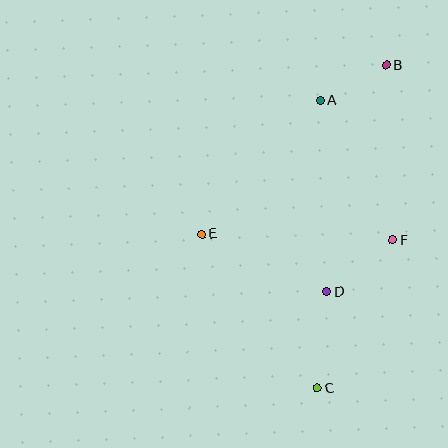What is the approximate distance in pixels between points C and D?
The distance between C and D is approximately 97 pixels.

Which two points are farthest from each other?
Points B and C are farthest from each other.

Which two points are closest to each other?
Points A and B are closest to each other.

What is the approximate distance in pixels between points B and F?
The distance between B and F is approximately 175 pixels.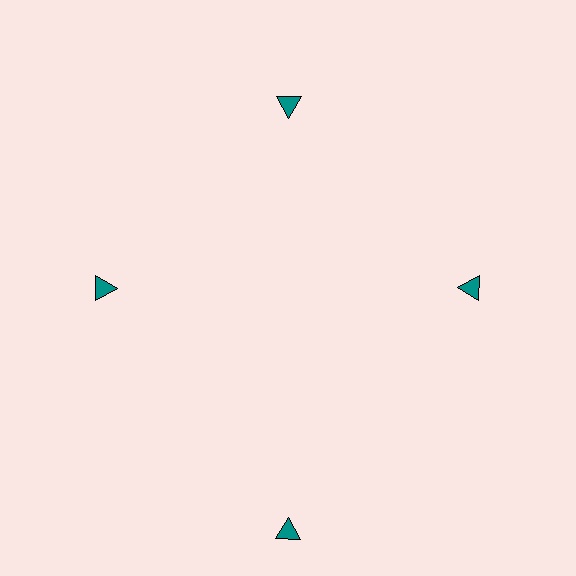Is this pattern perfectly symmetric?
No. The 4 teal triangles are arranged in a ring, but one element near the 6 o'clock position is pushed outward from the center, breaking the 4-fold rotational symmetry.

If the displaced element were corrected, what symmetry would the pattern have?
It would have 4-fold rotational symmetry — the pattern would map onto itself every 90 degrees.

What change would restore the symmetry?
The symmetry would be restored by moving it inward, back onto the ring so that all 4 triangles sit at equal angles and equal distance from the center.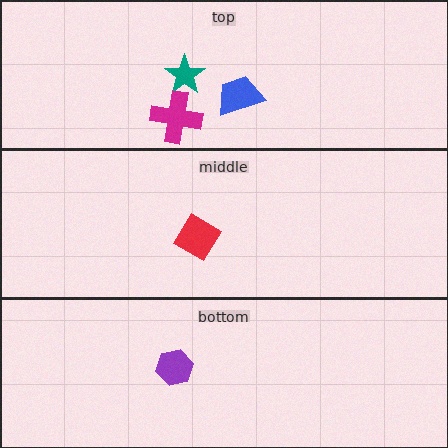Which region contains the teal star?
The top region.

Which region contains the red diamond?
The middle region.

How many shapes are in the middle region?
1.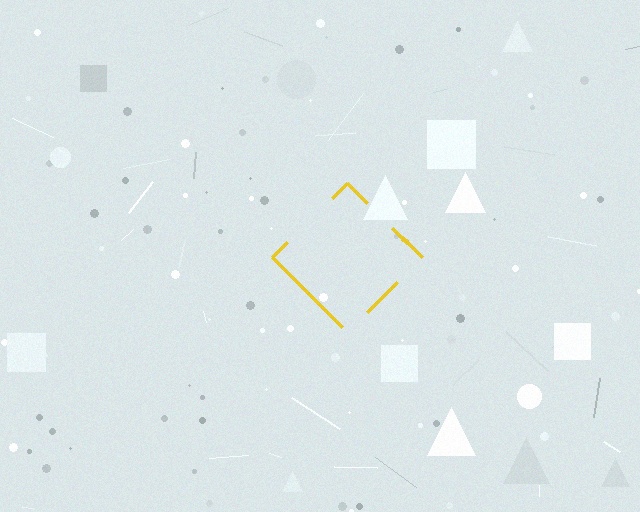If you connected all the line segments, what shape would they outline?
They would outline a diamond.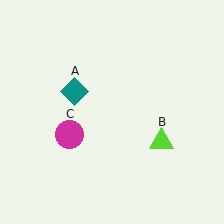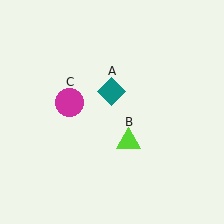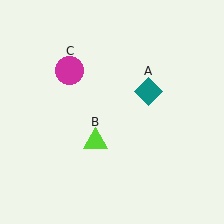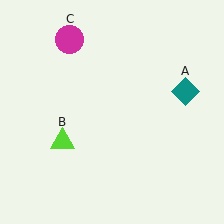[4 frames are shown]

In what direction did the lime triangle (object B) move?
The lime triangle (object B) moved left.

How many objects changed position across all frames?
3 objects changed position: teal diamond (object A), lime triangle (object B), magenta circle (object C).